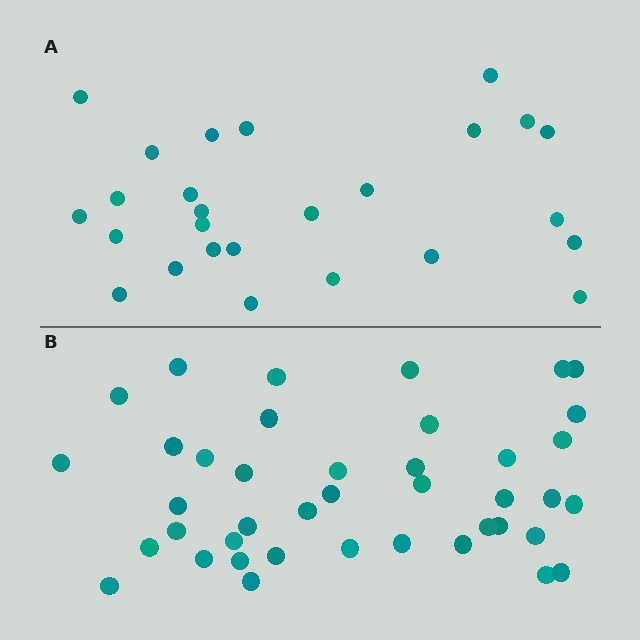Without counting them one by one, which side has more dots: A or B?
Region B (the bottom region) has more dots.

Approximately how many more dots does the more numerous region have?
Region B has approximately 15 more dots than region A.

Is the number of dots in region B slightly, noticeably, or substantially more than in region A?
Region B has substantially more. The ratio is roughly 1.6 to 1.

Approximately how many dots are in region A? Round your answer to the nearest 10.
About 30 dots. (The exact count is 26, which rounds to 30.)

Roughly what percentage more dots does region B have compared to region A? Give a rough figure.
About 60% more.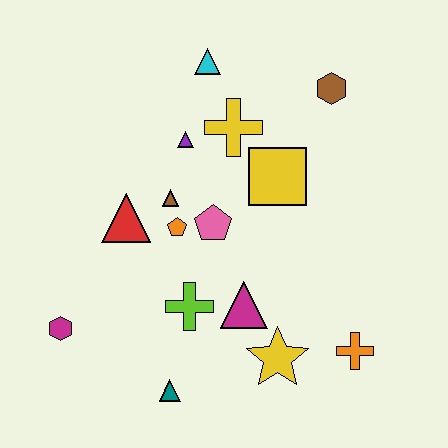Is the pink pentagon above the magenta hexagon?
Yes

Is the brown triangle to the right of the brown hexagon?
No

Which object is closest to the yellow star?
The magenta triangle is closest to the yellow star.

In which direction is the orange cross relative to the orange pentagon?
The orange cross is to the right of the orange pentagon.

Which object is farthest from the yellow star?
The cyan triangle is farthest from the yellow star.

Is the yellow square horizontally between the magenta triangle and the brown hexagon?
Yes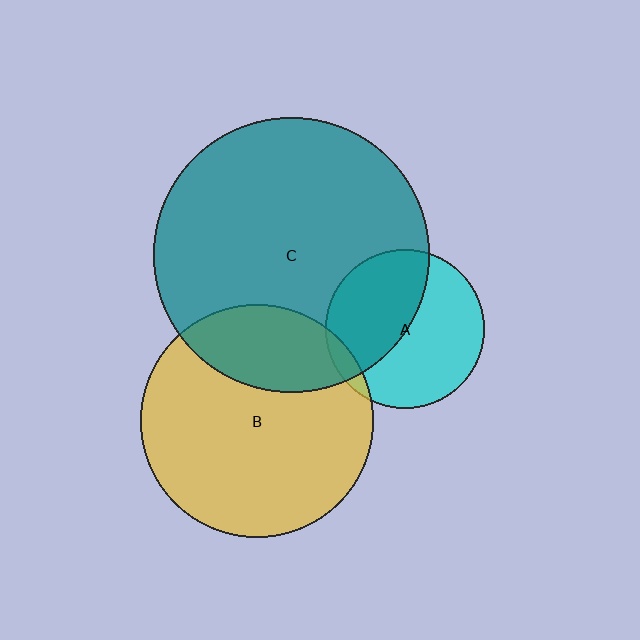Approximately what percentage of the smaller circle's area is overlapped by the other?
Approximately 45%.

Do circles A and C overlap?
Yes.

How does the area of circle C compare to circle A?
Approximately 3.0 times.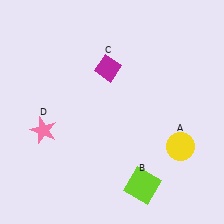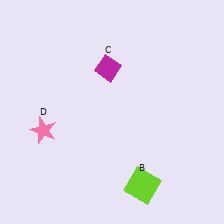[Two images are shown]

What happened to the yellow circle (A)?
The yellow circle (A) was removed in Image 2. It was in the bottom-right area of Image 1.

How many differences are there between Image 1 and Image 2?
There is 1 difference between the two images.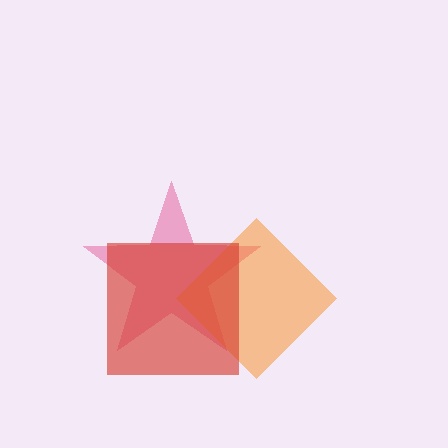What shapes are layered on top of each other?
The layered shapes are: a pink star, an orange diamond, a red square.